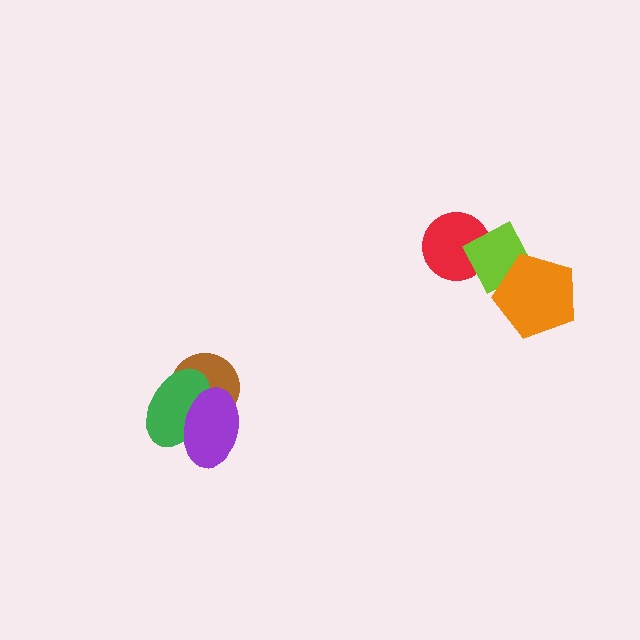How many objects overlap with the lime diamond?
2 objects overlap with the lime diamond.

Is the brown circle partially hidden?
Yes, it is partially covered by another shape.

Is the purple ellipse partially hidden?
No, no other shape covers it.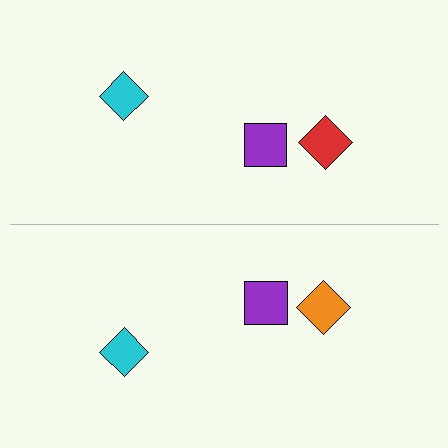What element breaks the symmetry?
The orange diamond on the bottom side breaks the symmetry — its mirror counterpart is red.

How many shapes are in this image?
There are 6 shapes in this image.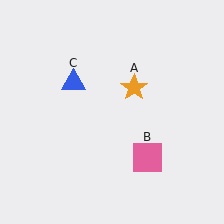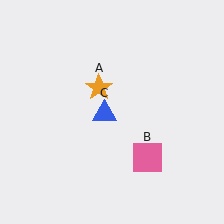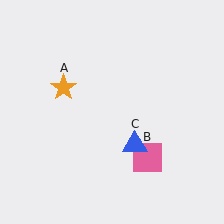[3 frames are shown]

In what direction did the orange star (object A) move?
The orange star (object A) moved left.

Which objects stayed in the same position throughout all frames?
Pink square (object B) remained stationary.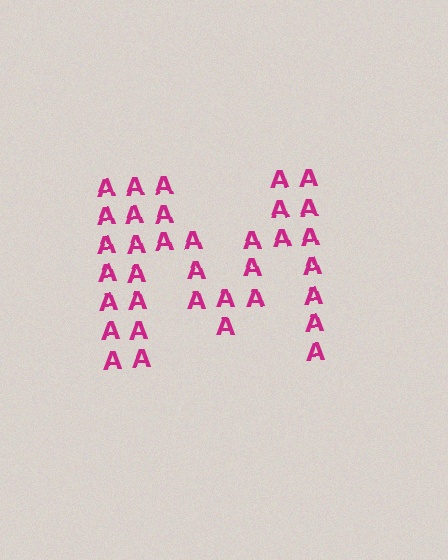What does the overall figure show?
The overall figure shows the letter M.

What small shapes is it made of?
It is made of small letter A's.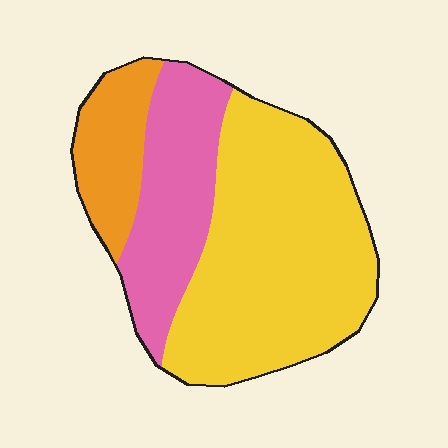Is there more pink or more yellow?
Yellow.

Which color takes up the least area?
Orange, at roughly 15%.